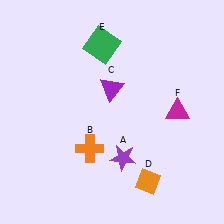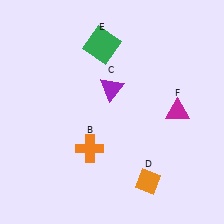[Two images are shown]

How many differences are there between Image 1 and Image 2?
There is 1 difference between the two images.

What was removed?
The purple star (A) was removed in Image 2.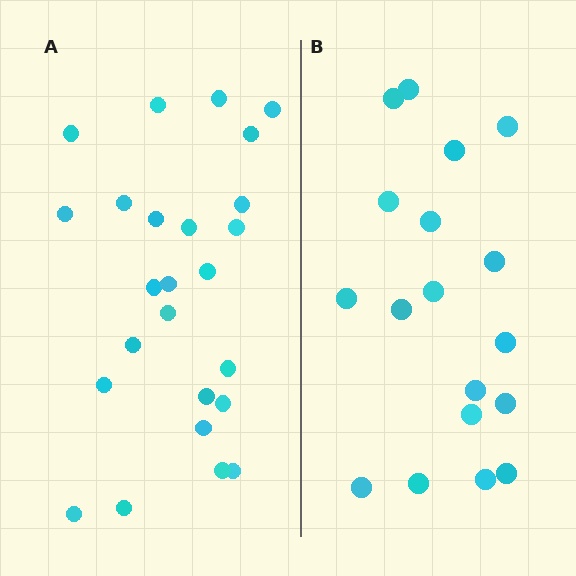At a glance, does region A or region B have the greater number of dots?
Region A (the left region) has more dots.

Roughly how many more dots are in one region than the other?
Region A has roughly 8 or so more dots than region B.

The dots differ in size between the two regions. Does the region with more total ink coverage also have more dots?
No. Region B has more total ink coverage because its dots are larger, but region A actually contains more individual dots. Total area can be misleading — the number of items is what matters here.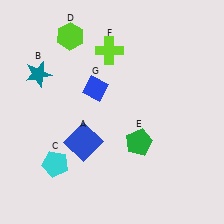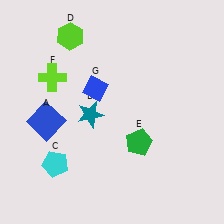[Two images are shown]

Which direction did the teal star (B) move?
The teal star (B) moved right.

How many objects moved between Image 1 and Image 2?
3 objects moved between the two images.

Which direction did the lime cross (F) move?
The lime cross (F) moved left.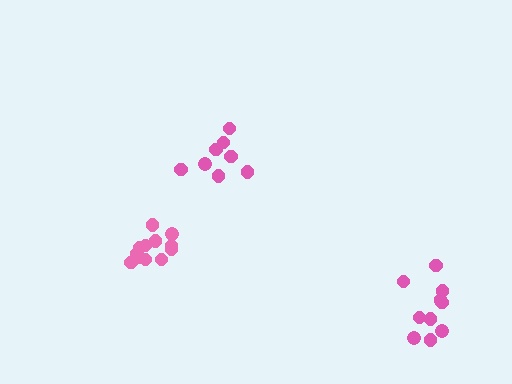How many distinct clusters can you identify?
There are 3 distinct clusters.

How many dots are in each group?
Group 1: 12 dots, Group 2: 10 dots, Group 3: 8 dots (30 total).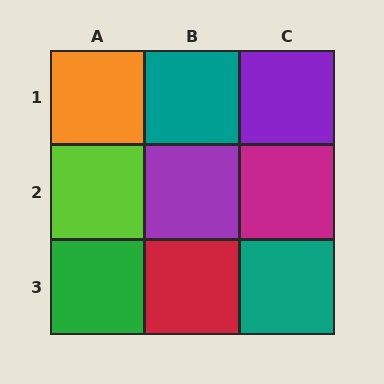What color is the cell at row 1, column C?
Purple.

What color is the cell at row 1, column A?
Orange.